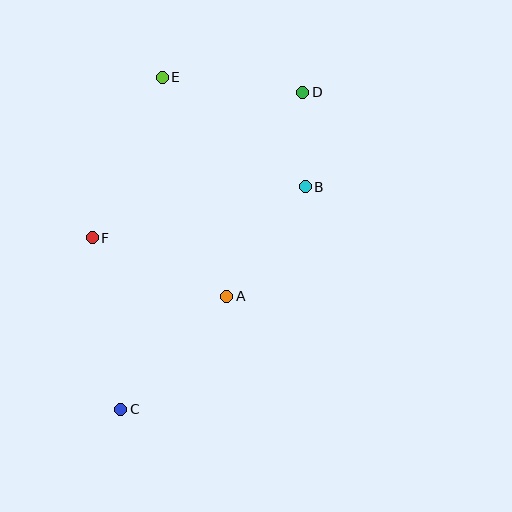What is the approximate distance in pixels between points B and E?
The distance between B and E is approximately 181 pixels.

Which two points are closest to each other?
Points B and D are closest to each other.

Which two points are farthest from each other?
Points C and D are farthest from each other.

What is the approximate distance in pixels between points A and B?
The distance between A and B is approximately 135 pixels.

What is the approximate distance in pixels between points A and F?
The distance between A and F is approximately 147 pixels.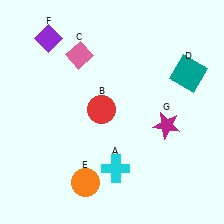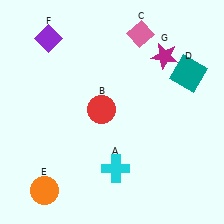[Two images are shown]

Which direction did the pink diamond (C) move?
The pink diamond (C) moved right.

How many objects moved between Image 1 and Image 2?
3 objects moved between the two images.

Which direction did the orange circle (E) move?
The orange circle (E) moved left.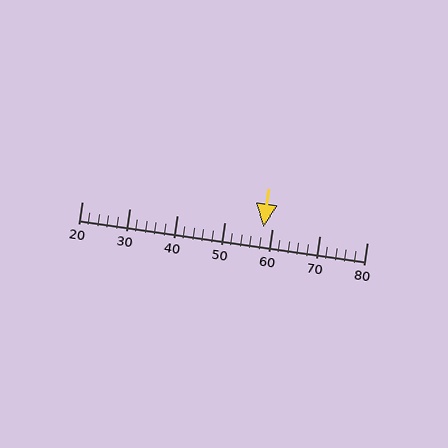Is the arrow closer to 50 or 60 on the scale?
The arrow is closer to 60.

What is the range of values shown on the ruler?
The ruler shows values from 20 to 80.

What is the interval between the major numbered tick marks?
The major tick marks are spaced 10 units apart.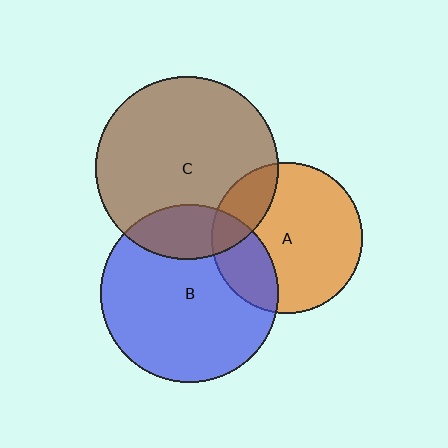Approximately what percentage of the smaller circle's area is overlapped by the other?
Approximately 20%.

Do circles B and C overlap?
Yes.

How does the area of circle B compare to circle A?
Approximately 1.4 times.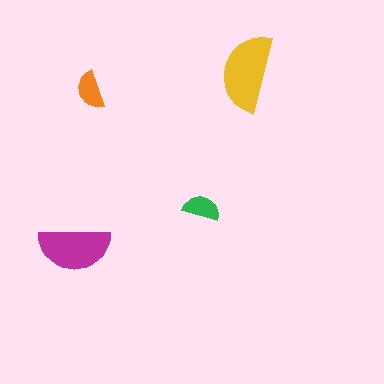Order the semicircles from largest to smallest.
the yellow one, the magenta one, the orange one, the green one.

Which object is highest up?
The yellow semicircle is topmost.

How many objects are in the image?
There are 4 objects in the image.